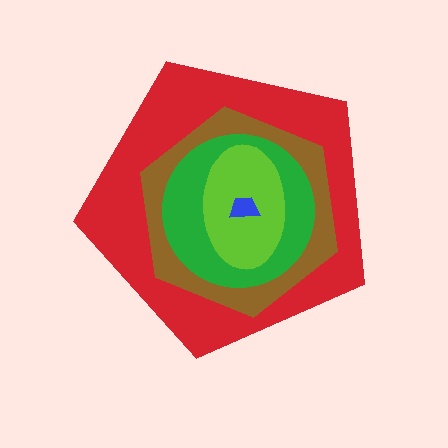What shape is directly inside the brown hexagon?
The green circle.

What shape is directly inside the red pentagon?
The brown hexagon.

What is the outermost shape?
The red pentagon.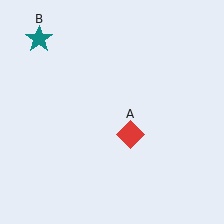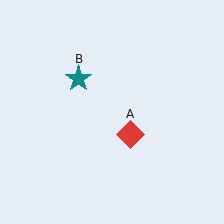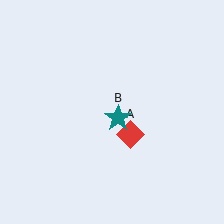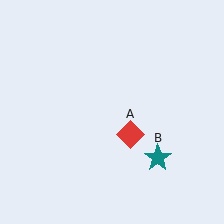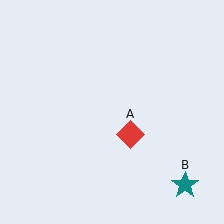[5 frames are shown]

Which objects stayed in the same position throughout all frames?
Red diamond (object A) remained stationary.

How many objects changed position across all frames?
1 object changed position: teal star (object B).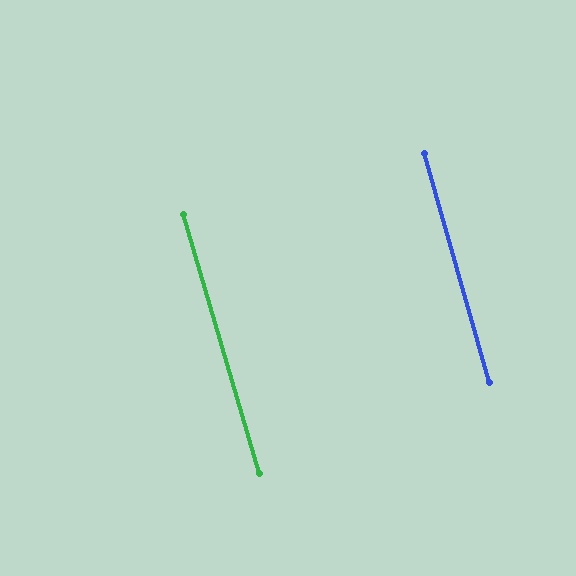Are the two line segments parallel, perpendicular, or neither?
Parallel — their directions differ by only 0.4°.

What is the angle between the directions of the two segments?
Approximately 0 degrees.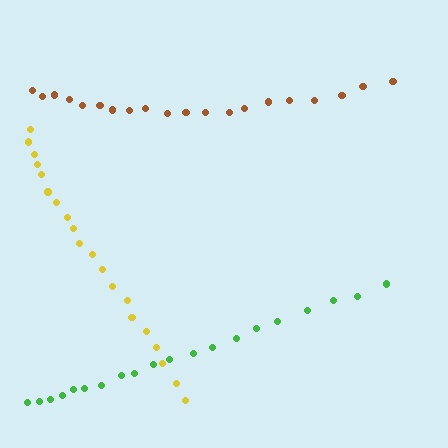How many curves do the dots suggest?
There are 3 distinct paths.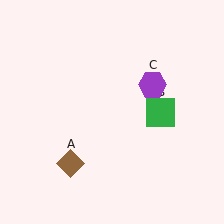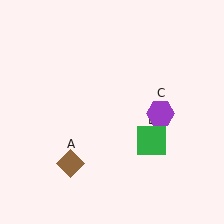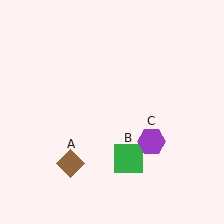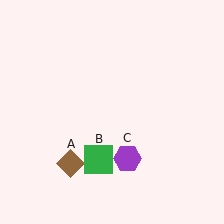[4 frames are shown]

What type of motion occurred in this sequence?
The green square (object B), purple hexagon (object C) rotated clockwise around the center of the scene.